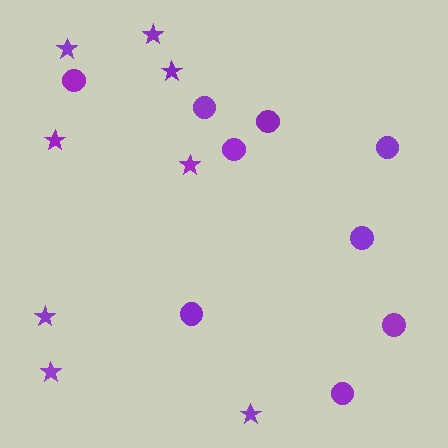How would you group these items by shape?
There are 2 groups: one group of stars (8) and one group of circles (9).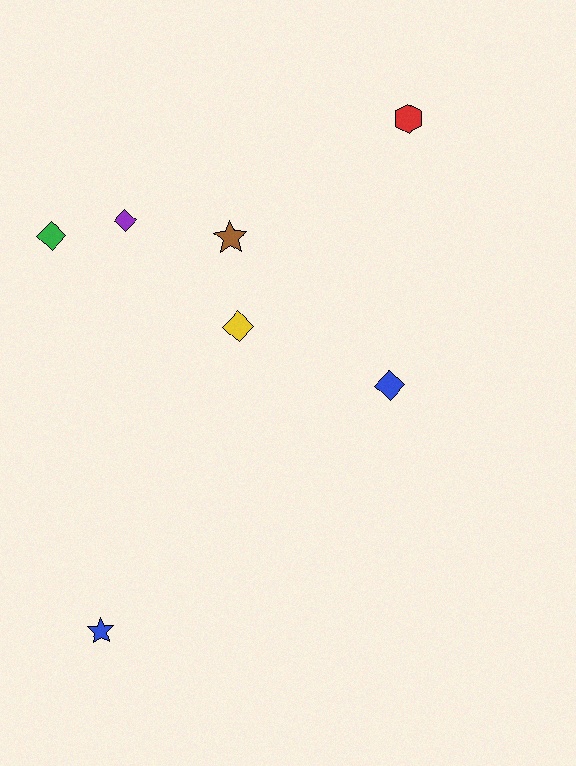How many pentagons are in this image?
There are no pentagons.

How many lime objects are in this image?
There are no lime objects.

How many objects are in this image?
There are 7 objects.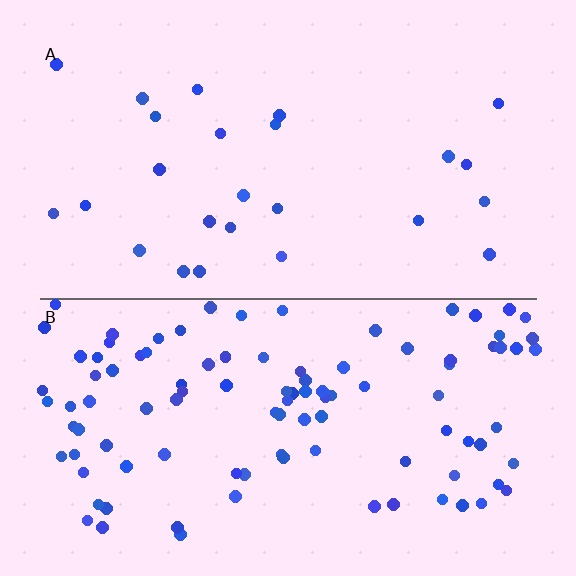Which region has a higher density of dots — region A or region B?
B (the bottom).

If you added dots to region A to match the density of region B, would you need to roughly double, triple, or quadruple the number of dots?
Approximately quadruple.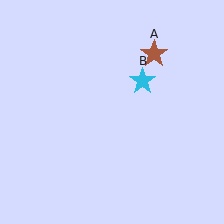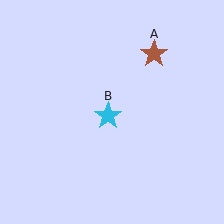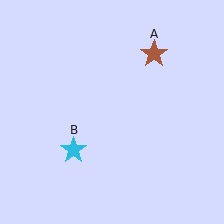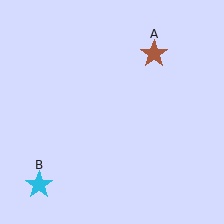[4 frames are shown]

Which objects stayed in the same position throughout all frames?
Brown star (object A) remained stationary.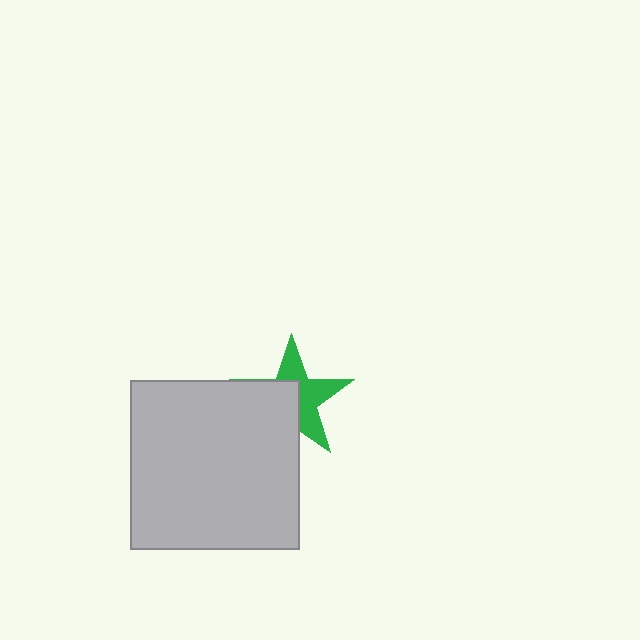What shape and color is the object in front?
The object in front is a light gray square.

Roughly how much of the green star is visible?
About half of it is visible (roughly 50%).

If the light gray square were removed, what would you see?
You would see the complete green star.